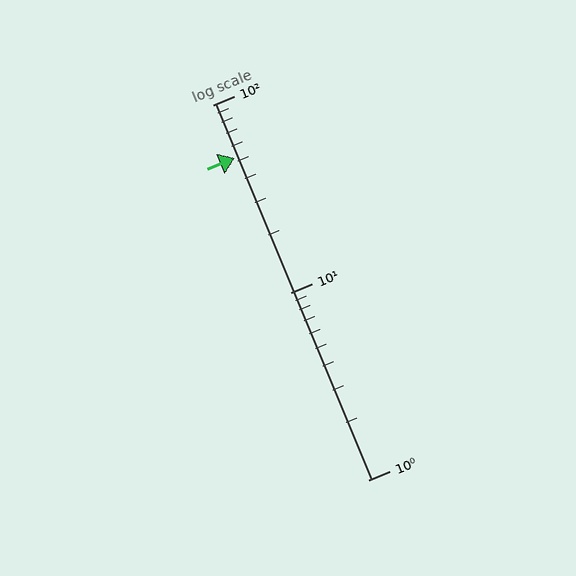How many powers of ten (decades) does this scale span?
The scale spans 2 decades, from 1 to 100.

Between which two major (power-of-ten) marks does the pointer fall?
The pointer is between 10 and 100.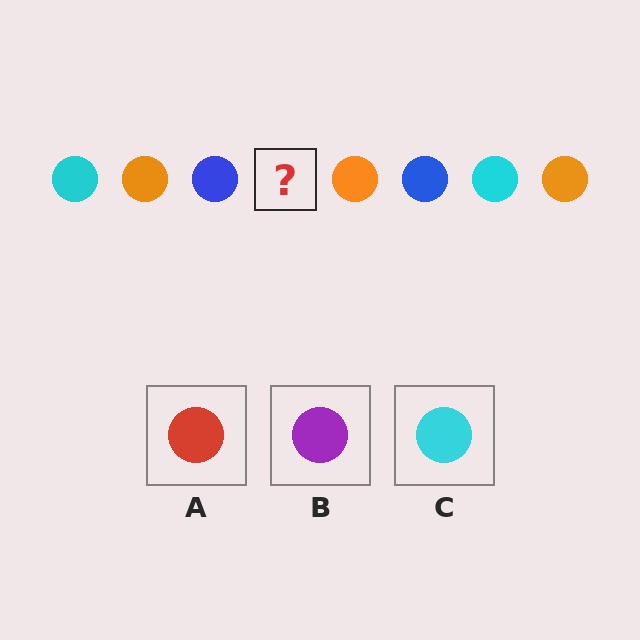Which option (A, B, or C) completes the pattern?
C.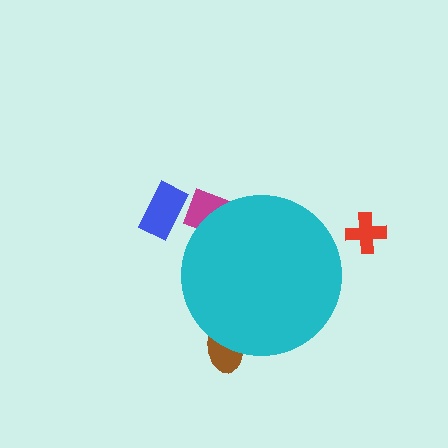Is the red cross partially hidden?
No, the red cross is fully visible.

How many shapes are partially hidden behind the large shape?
2 shapes are partially hidden.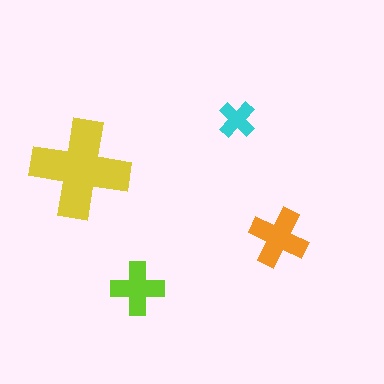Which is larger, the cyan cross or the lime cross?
The lime one.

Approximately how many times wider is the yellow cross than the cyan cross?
About 2.5 times wider.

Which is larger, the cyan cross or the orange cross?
The orange one.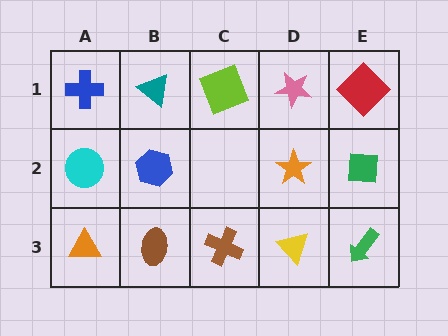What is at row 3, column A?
An orange triangle.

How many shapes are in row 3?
5 shapes.